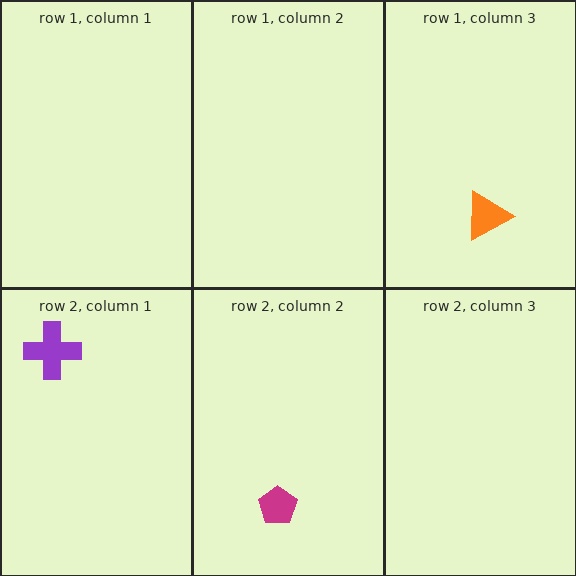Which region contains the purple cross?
The row 2, column 1 region.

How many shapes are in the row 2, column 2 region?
1.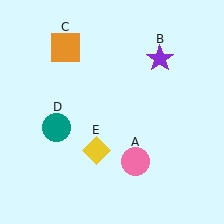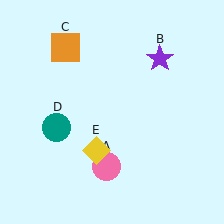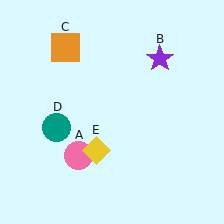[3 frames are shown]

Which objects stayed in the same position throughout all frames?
Purple star (object B) and orange square (object C) and teal circle (object D) and yellow diamond (object E) remained stationary.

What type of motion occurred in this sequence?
The pink circle (object A) rotated clockwise around the center of the scene.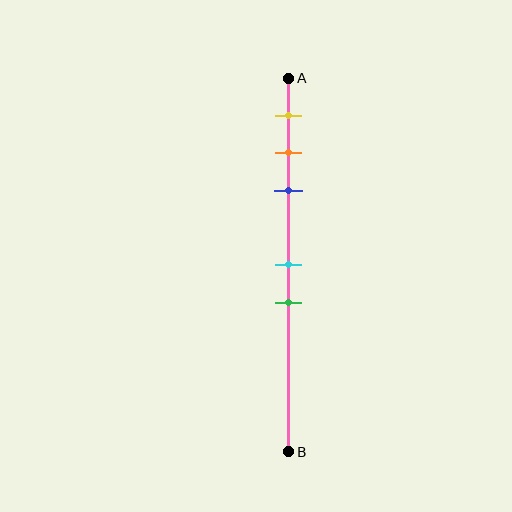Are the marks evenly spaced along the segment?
No, the marks are not evenly spaced.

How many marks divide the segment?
There are 5 marks dividing the segment.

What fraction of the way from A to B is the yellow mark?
The yellow mark is approximately 10% (0.1) of the way from A to B.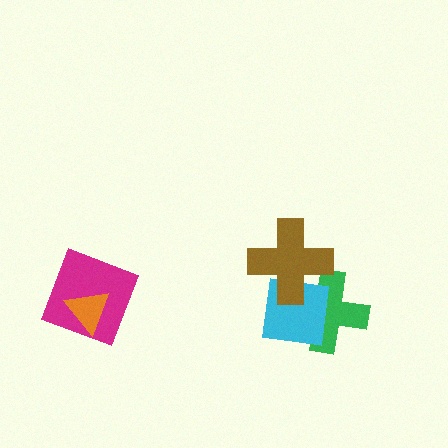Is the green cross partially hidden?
Yes, it is partially covered by another shape.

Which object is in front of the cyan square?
The brown cross is in front of the cyan square.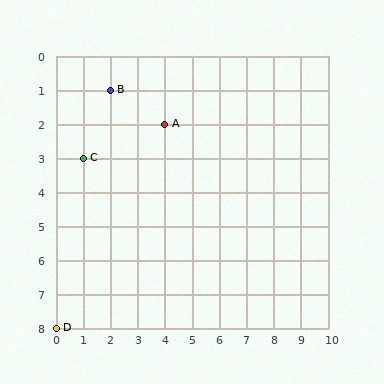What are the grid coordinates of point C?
Point C is at grid coordinates (1, 3).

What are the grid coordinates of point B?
Point B is at grid coordinates (2, 1).